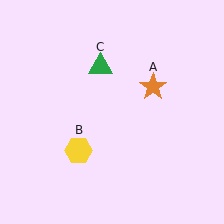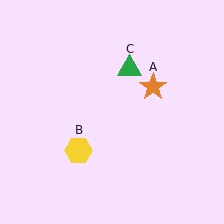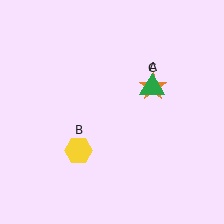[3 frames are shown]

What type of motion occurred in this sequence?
The green triangle (object C) rotated clockwise around the center of the scene.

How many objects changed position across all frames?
1 object changed position: green triangle (object C).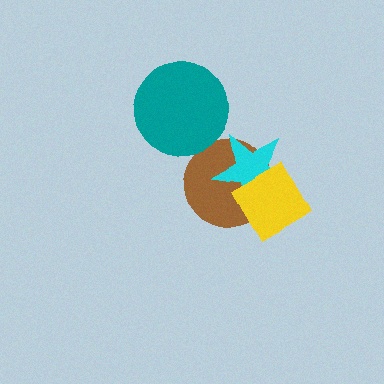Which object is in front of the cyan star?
The yellow diamond is in front of the cyan star.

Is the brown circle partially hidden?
Yes, it is partially covered by another shape.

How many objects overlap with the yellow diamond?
2 objects overlap with the yellow diamond.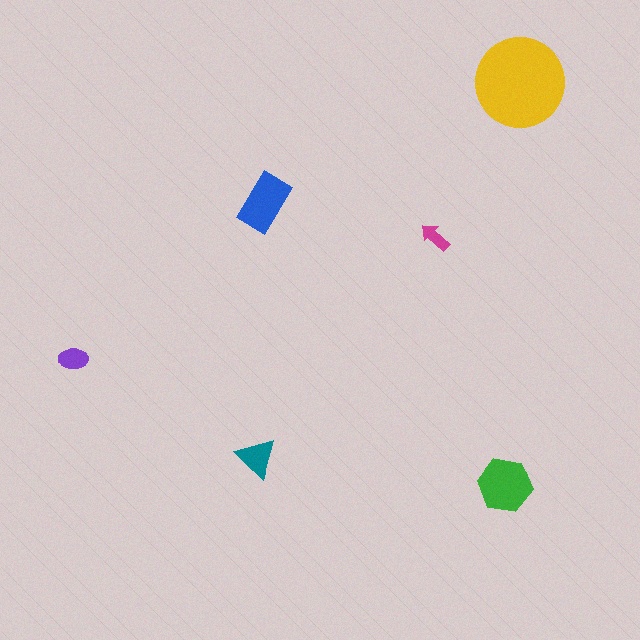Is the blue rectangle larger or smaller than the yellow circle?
Smaller.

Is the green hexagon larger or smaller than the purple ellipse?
Larger.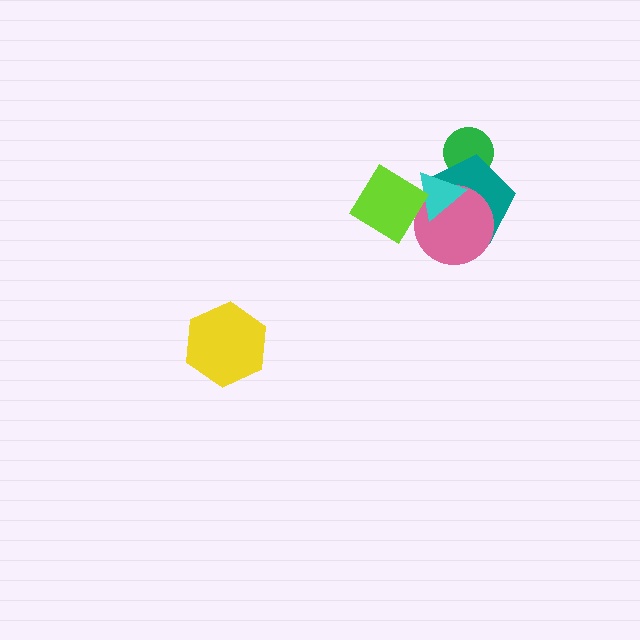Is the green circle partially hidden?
Yes, it is partially covered by another shape.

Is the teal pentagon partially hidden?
Yes, it is partially covered by another shape.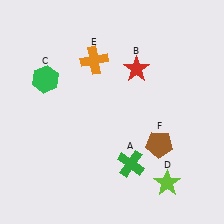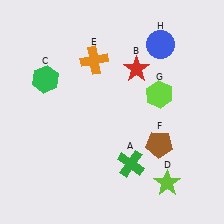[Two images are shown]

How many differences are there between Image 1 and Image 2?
There are 2 differences between the two images.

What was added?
A lime hexagon (G), a blue circle (H) were added in Image 2.